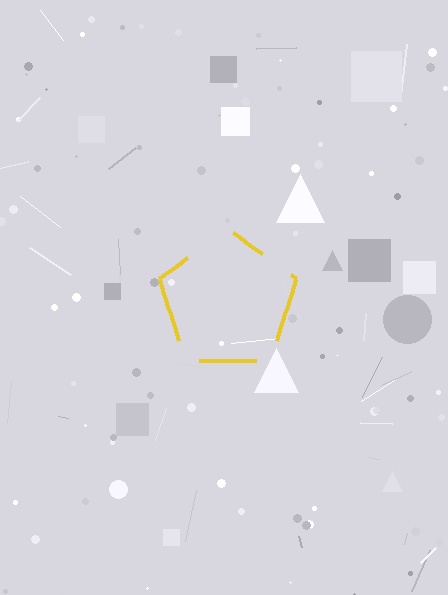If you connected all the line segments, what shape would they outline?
They would outline a pentagon.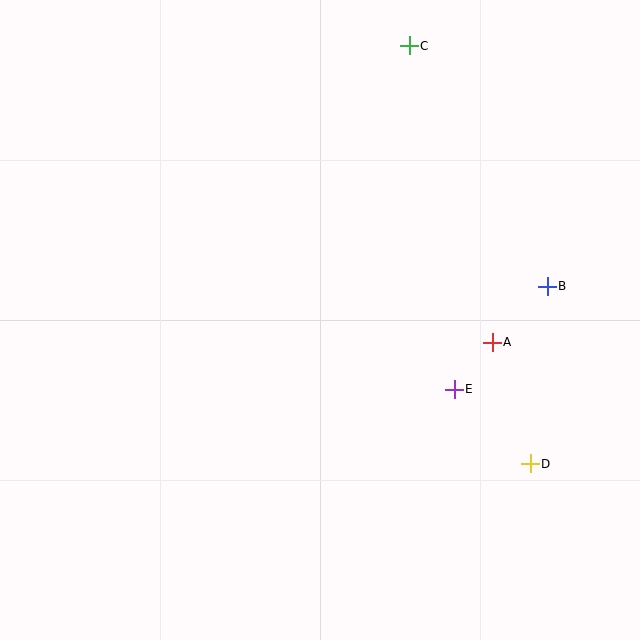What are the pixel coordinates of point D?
Point D is at (530, 464).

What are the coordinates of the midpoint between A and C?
The midpoint between A and C is at (451, 194).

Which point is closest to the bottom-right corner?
Point D is closest to the bottom-right corner.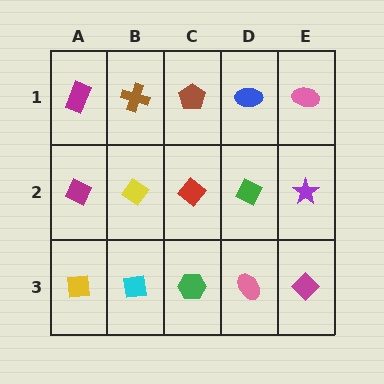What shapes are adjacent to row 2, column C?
A brown pentagon (row 1, column C), a green hexagon (row 3, column C), a yellow diamond (row 2, column B), a green diamond (row 2, column D).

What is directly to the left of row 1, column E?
A blue ellipse.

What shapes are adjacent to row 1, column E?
A purple star (row 2, column E), a blue ellipse (row 1, column D).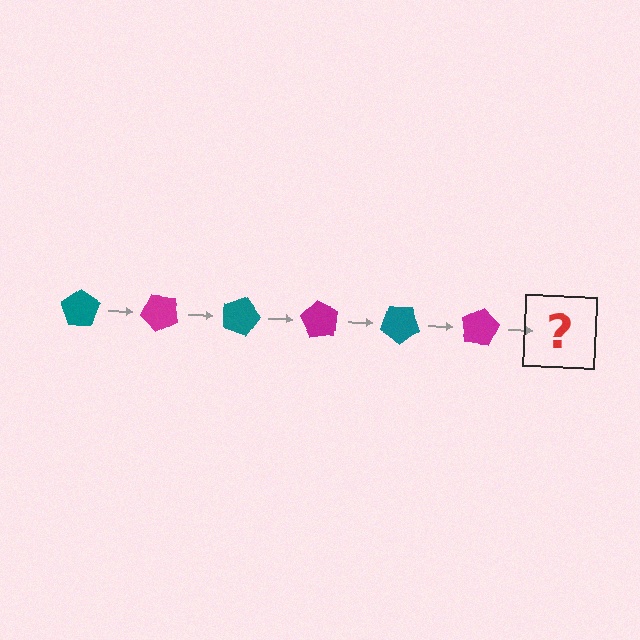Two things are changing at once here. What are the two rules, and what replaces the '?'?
The two rules are that it rotates 45 degrees each step and the color cycles through teal and magenta. The '?' should be a teal pentagon, rotated 270 degrees from the start.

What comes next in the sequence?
The next element should be a teal pentagon, rotated 270 degrees from the start.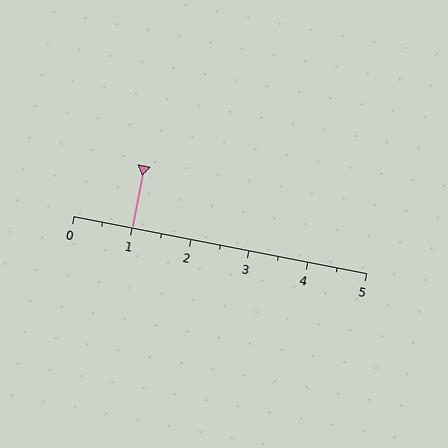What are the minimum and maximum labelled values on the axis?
The axis runs from 0 to 5.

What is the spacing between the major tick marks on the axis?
The major ticks are spaced 1 apart.